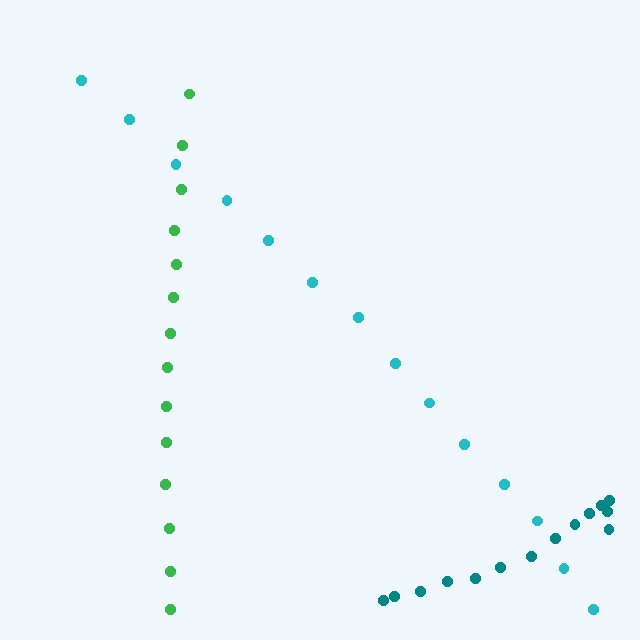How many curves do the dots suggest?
There are 3 distinct paths.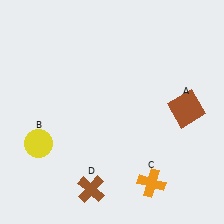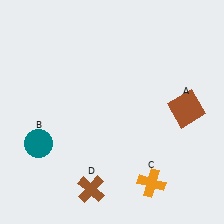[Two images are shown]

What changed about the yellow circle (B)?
In Image 1, B is yellow. In Image 2, it changed to teal.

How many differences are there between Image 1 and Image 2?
There is 1 difference between the two images.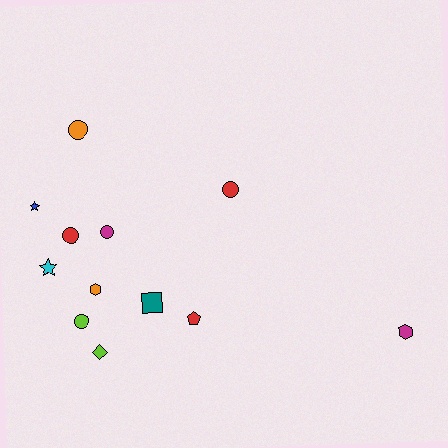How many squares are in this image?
There is 1 square.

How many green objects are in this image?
There are no green objects.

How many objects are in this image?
There are 12 objects.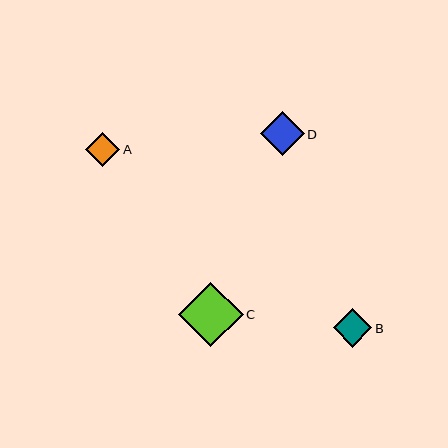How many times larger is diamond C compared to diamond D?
Diamond C is approximately 1.5 times the size of diamond D.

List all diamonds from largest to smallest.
From largest to smallest: C, D, B, A.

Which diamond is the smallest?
Diamond A is the smallest with a size of approximately 35 pixels.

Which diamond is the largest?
Diamond C is the largest with a size of approximately 65 pixels.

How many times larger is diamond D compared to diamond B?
Diamond D is approximately 1.1 times the size of diamond B.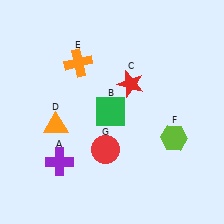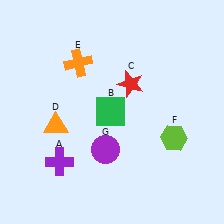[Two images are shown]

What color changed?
The circle (G) changed from red in Image 1 to purple in Image 2.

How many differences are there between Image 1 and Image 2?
There is 1 difference between the two images.